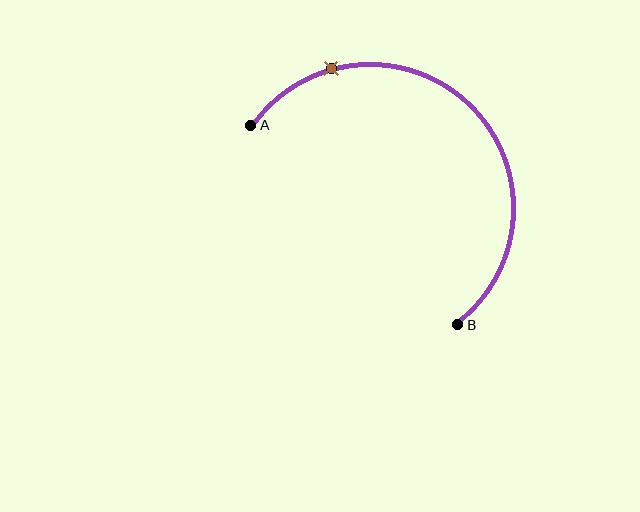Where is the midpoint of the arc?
The arc midpoint is the point on the curve farthest from the straight line joining A and B. It sits above and to the right of that line.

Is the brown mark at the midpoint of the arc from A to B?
No. The brown mark lies on the arc but is closer to endpoint A. The arc midpoint would be at the point on the curve equidistant along the arc from both A and B.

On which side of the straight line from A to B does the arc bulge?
The arc bulges above and to the right of the straight line connecting A and B.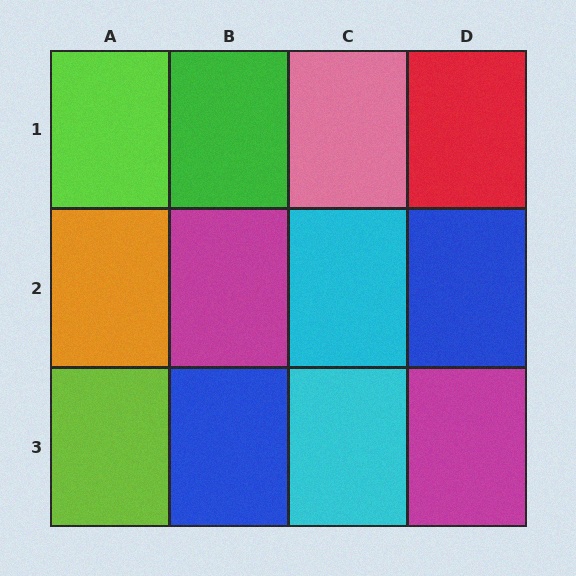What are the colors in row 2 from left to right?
Orange, magenta, cyan, blue.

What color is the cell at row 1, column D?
Red.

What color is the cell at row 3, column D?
Magenta.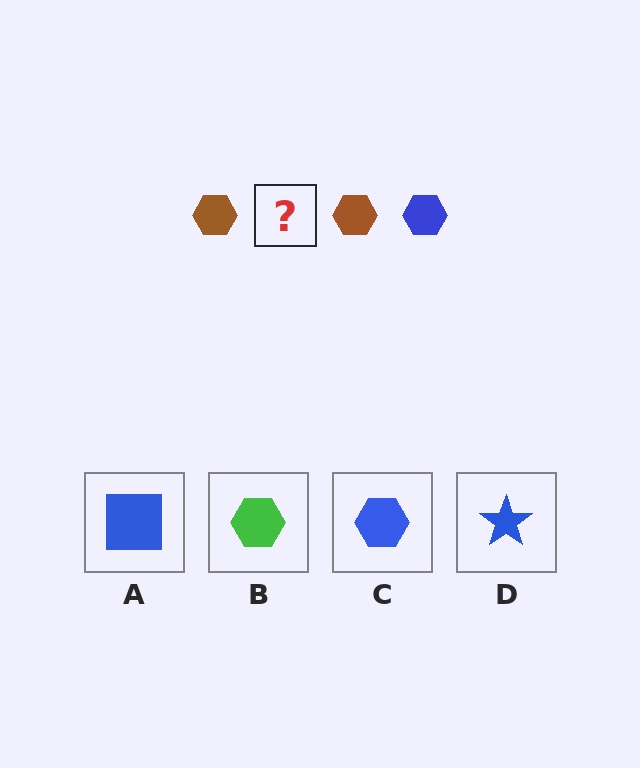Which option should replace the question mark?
Option C.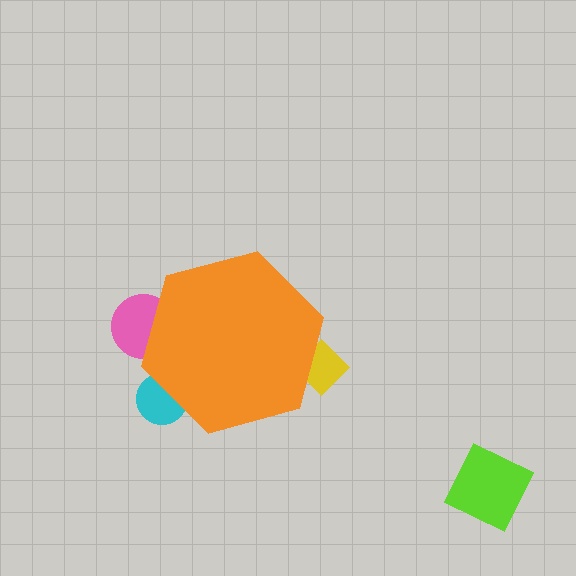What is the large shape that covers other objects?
An orange hexagon.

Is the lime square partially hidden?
No, the lime square is fully visible.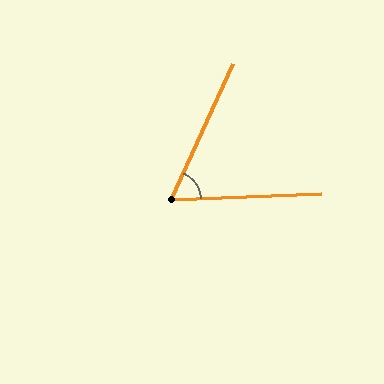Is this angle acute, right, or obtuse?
It is acute.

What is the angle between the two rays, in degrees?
Approximately 63 degrees.